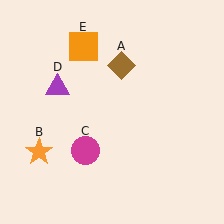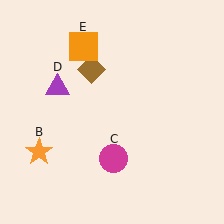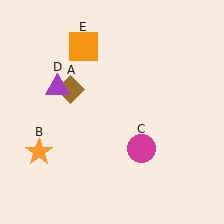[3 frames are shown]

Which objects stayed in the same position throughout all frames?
Orange star (object B) and purple triangle (object D) and orange square (object E) remained stationary.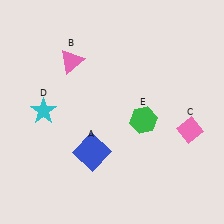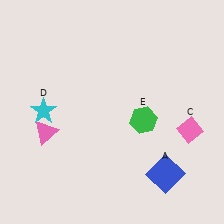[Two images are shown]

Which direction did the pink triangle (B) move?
The pink triangle (B) moved down.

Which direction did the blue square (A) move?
The blue square (A) moved right.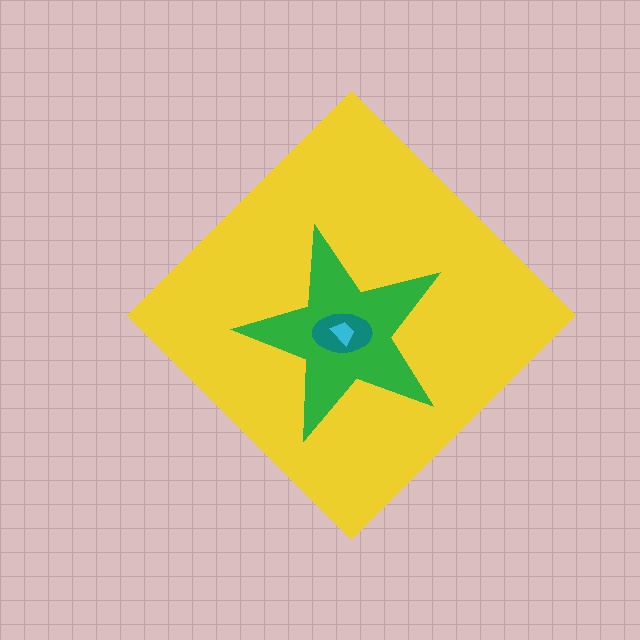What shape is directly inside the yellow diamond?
The green star.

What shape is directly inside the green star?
The teal ellipse.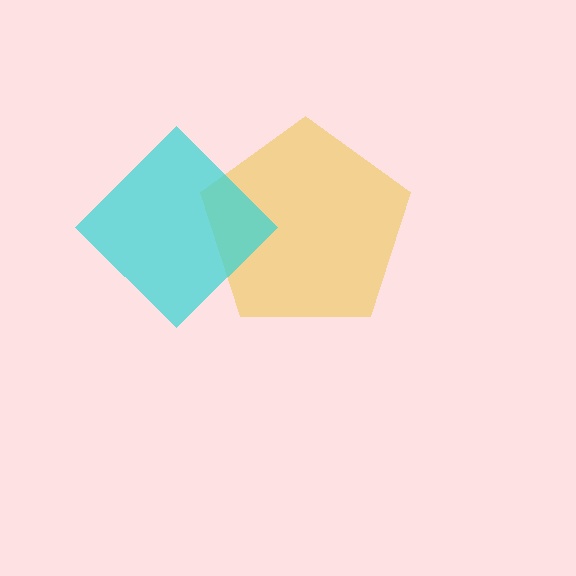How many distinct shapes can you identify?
There are 2 distinct shapes: a yellow pentagon, a cyan diamond.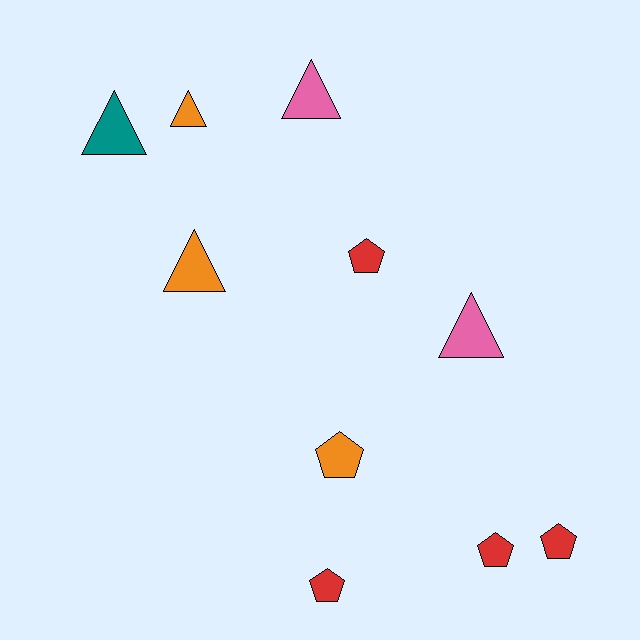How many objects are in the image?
There are 10 objects.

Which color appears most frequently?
Red, with 4 objects.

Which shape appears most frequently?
Triangle, with 5 objects.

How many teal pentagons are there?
There are no teal pentagons.